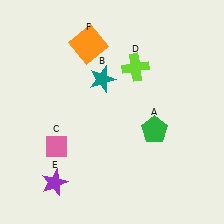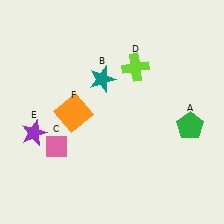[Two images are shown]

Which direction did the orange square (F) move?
The orange square (F) moved down.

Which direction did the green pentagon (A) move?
The green pentagon (A) moved right.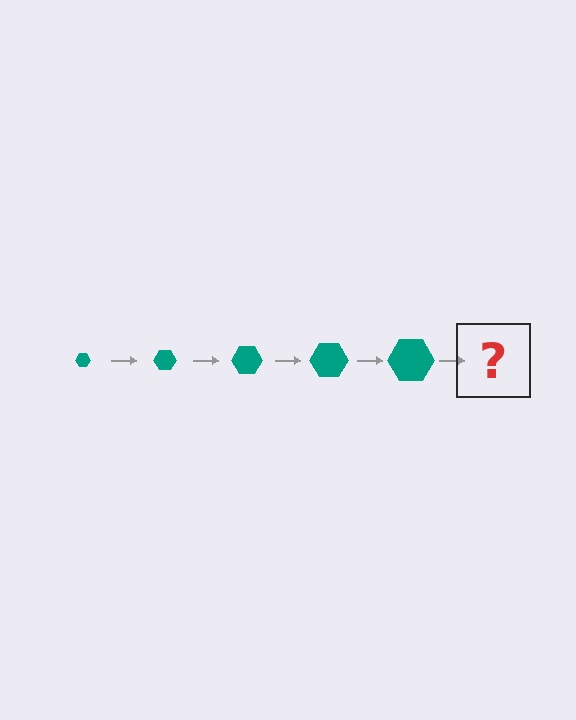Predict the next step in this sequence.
The next step is a teal hexagon, larger than the previous one.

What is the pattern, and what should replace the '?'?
The pattern is that the hexagon gets progressively larger each step. The '?' should be a teal hexagon, larger than the previous one.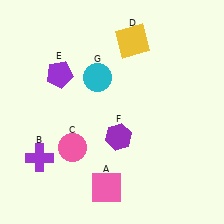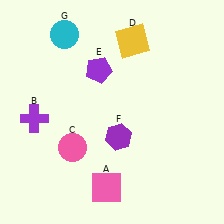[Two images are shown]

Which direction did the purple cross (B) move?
The purple cross (B) moved up.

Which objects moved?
The objects that moved are: the purple cross (B), the purple pentagon (E), the cyan circle (G).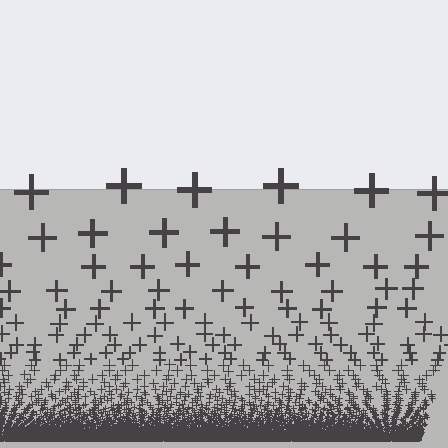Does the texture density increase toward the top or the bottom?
Density increases toward the bottom.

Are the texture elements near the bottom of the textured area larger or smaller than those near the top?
Smaller. The gradient is inverted — elements near the bottom are smaller and denser.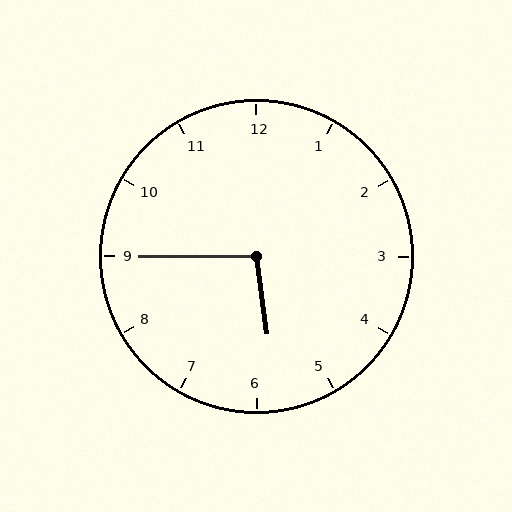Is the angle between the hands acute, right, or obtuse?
It is obtuse.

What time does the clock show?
5:45.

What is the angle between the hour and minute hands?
Approximately 98 degrees.